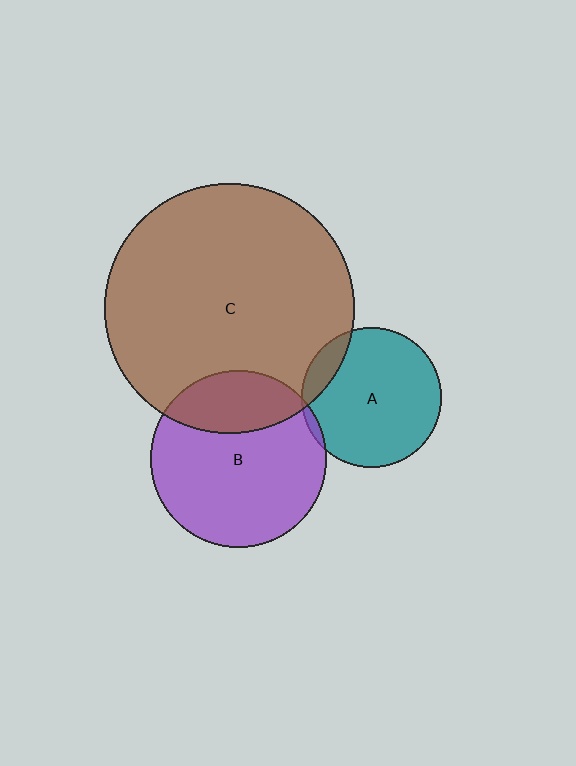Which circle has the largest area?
Circle C (brown).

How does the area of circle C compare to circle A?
Approximately 3.2 times.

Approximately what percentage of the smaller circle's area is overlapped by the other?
Approximately 25%.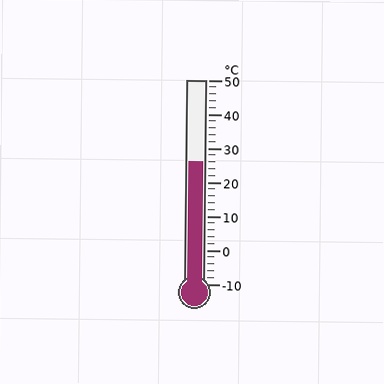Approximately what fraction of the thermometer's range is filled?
The thermometer is filled to approximately 60% of its range.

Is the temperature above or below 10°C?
The temperature is above 10°C.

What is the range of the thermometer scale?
The thermometer scale ranges from -10°C to 50°C.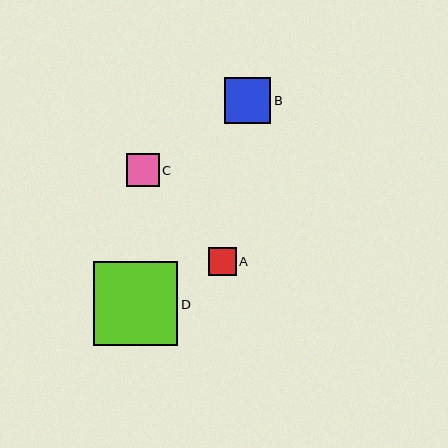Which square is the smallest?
Square A is the smallest with a size of approximately 28 pixels.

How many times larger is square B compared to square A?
Square B is approximately 1.6 times the size of square A.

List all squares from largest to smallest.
From largest to smallest: D, B, C, A.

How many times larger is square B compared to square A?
Square B is approximately 1.6 times the size of square A.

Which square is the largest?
Square D is the largest with a size of approximately 84 pixels.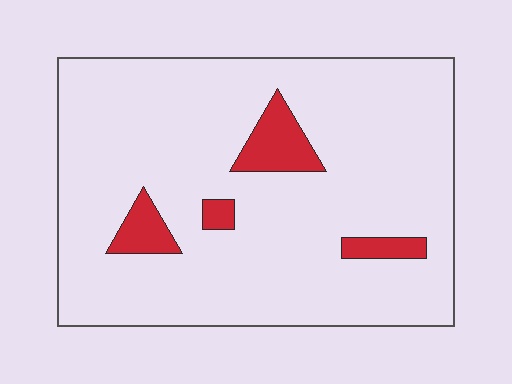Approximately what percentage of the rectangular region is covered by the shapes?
Approximately 10%.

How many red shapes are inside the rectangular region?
4.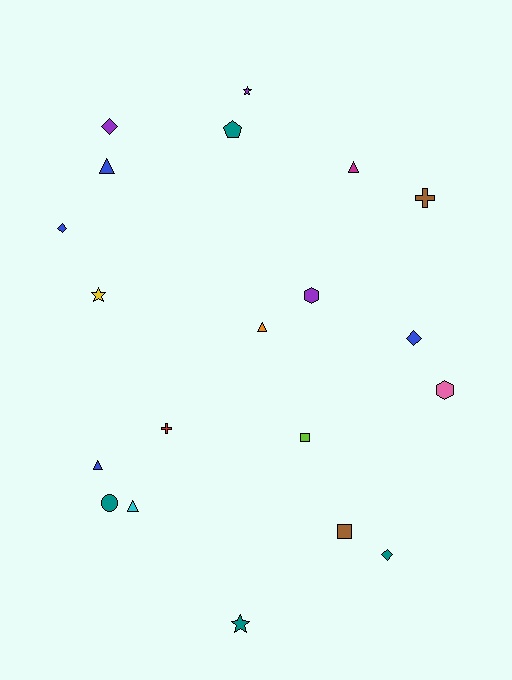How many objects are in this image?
There are 20 objects.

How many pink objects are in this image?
There is 1 pink object.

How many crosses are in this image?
There are 2 crosses.